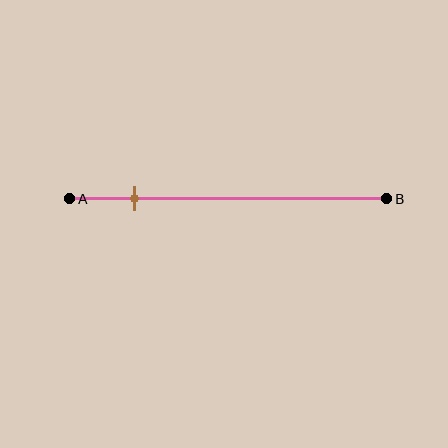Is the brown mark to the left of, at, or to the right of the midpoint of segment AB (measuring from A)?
The brown mark is to the left of the midpoint of segment AB.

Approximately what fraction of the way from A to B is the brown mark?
The brown mark is approximately 20% of the way from A to B.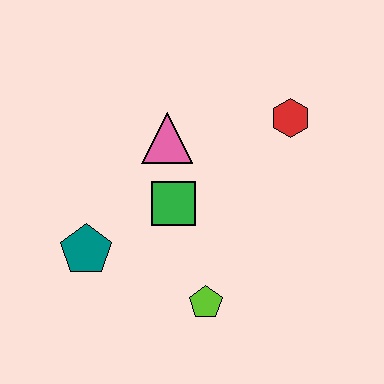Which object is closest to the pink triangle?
The green square is closest to the pink triangle.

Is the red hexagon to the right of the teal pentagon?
Yes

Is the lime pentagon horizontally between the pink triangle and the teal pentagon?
No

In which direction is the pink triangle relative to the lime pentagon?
The pink triangle is above the lime pentagon.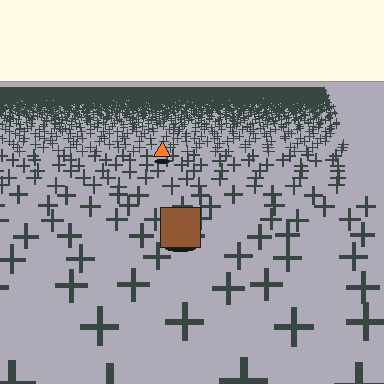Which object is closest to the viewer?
The brown square is closest. The texture marks near it are larger and more spread out.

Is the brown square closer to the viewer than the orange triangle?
Yes. The brown square is closer — you can tell from the texture gradient: the ground texture is coarser near it.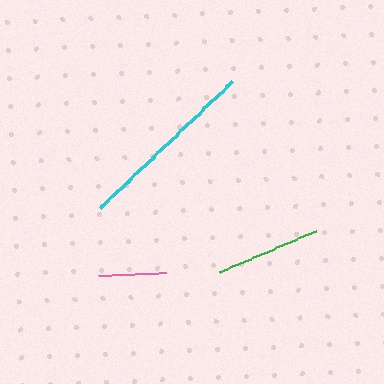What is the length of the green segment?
The green segment is approximately 104 pixels long.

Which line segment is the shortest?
The pink line is the shortest at approximately 67 pixels.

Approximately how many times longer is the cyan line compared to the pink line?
The cyan line is approximately 2.7 times the length of the pink line.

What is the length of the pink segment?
The pink segment is approximately 67 pixels long.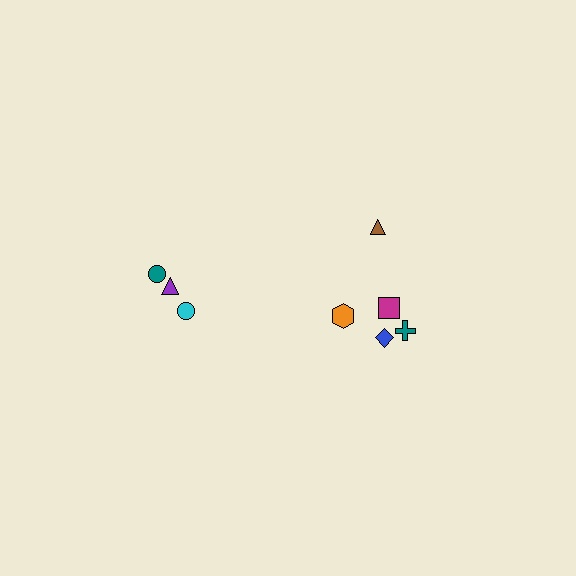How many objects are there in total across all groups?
There are 8 objects.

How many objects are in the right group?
There are 5 objects.